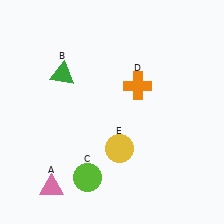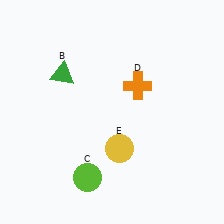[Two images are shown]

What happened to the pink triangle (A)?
The pink triangle (A) was removed in Image 2. It was in the bottom-left area of Image 1.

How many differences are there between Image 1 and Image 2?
There is 1 difference between the two images.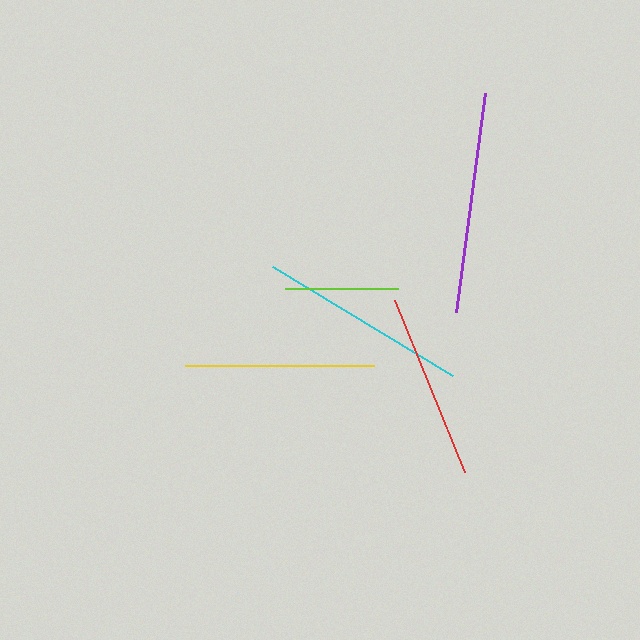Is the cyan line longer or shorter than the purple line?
The purple line is longer than the cyan line.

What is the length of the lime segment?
The lime segment is approximately 113 pixels long.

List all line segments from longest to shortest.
From longest to shortest: purple, cyan, yellow, red, lime.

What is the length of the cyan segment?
The cyan segment is approximately 210 pixels long.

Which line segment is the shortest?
The lime line is the shortest at approximately 113 pixels.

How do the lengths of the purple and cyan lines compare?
The purple and cyan lines are approximately the same length.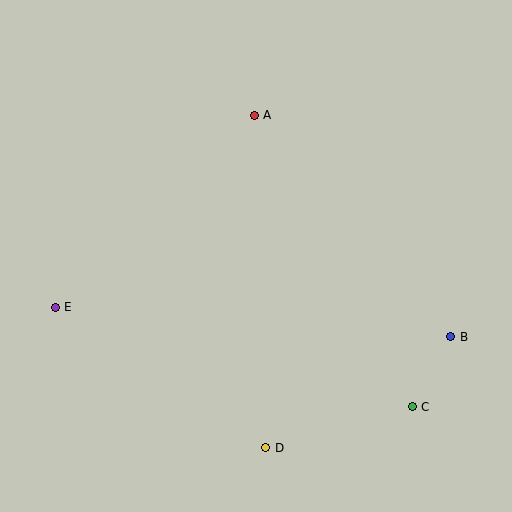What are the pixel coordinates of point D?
Point D is at (266, 448).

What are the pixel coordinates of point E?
Point E is at (55, 307).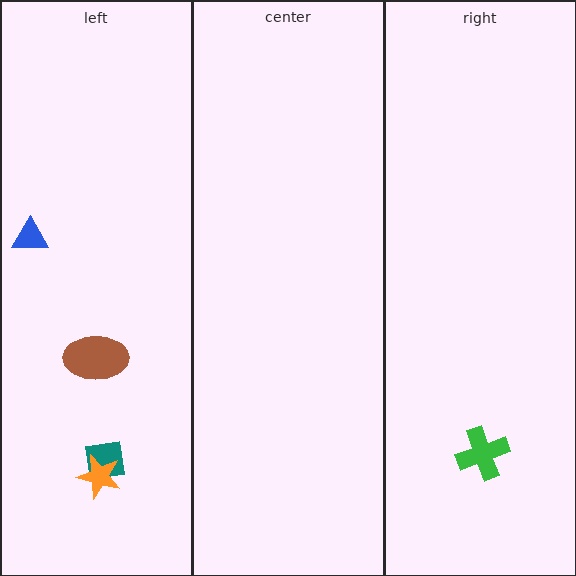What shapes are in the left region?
The brown ellipse, the teal square, the orange star, the blue triangle.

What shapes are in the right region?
The green cross.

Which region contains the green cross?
The right region.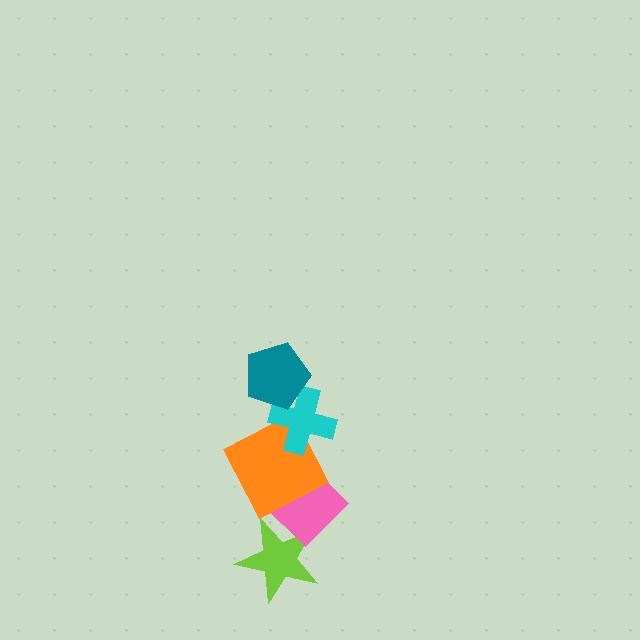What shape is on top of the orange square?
The cyan cross is on top of the orange square.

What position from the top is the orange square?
The orange square is 3rd from the top.